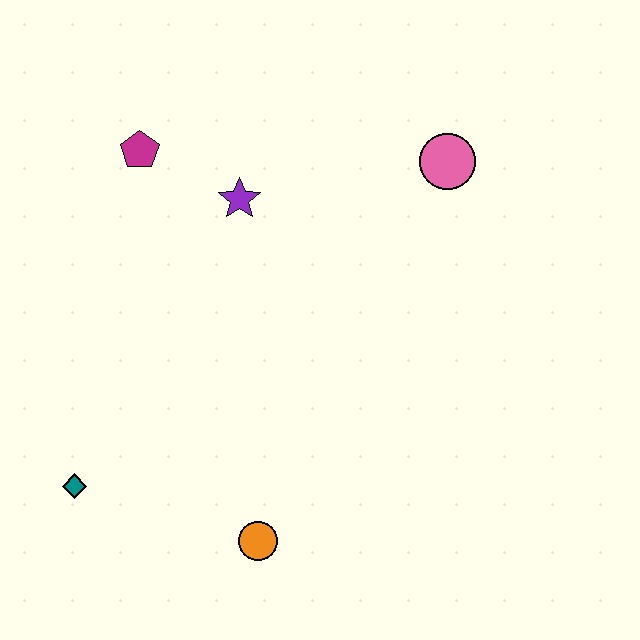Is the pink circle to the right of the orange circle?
Yes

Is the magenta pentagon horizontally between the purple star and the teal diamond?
Yes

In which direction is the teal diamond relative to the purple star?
The teal diamond is below the purple star.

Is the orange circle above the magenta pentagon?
No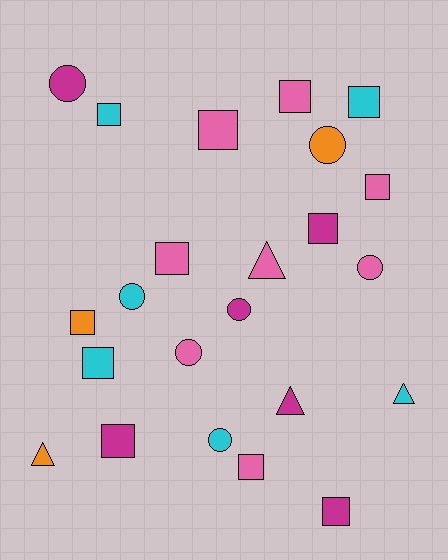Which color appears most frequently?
Pink, with 8 objects.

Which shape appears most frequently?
Square, with 12 objects.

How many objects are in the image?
There are 23 objects.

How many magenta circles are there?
There are 2 magenta circles.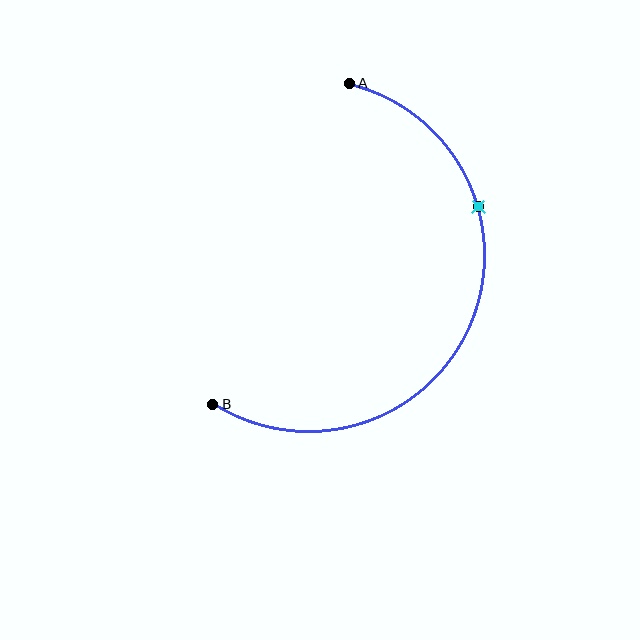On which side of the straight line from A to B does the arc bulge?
The arc bulges to the right of the straight line connecting A and B.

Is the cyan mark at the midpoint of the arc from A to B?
No. The cyan mark lies on the arc but is closer to endpoint A. The arc midpoint would be at the point on the curve equidistant along the arc from both A and B.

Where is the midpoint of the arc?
The arc midpoint is the point on the curve farthest from the straight line joining A and B. It sits to the right of that line.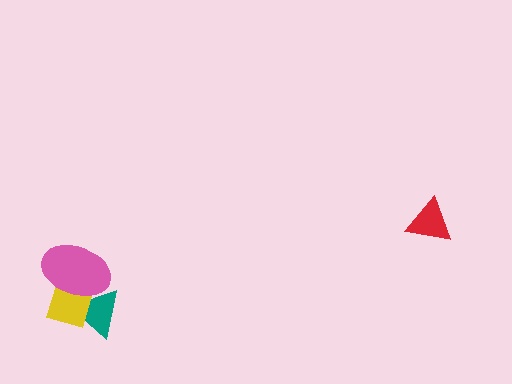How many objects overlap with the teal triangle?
2 objects overlap with the teal triangle.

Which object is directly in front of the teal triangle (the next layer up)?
The yellow diamond is directly in front of the teal triangle.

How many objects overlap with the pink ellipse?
2 objects overlap with the pink ellipse.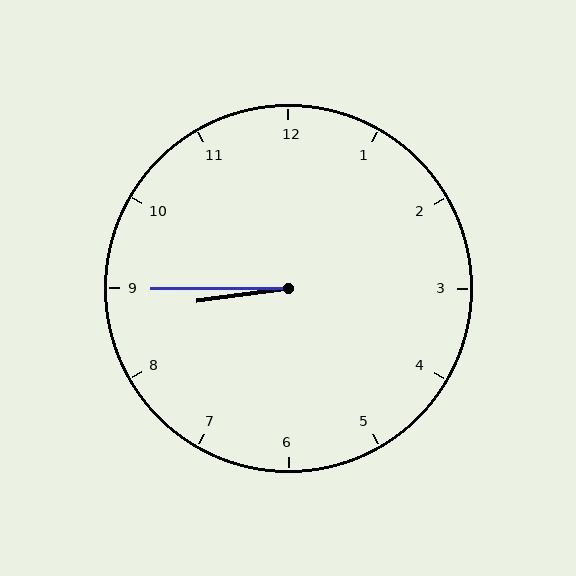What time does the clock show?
8:45.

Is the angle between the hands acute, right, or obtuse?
It is acute.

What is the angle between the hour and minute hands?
Approximately 8 degrees.